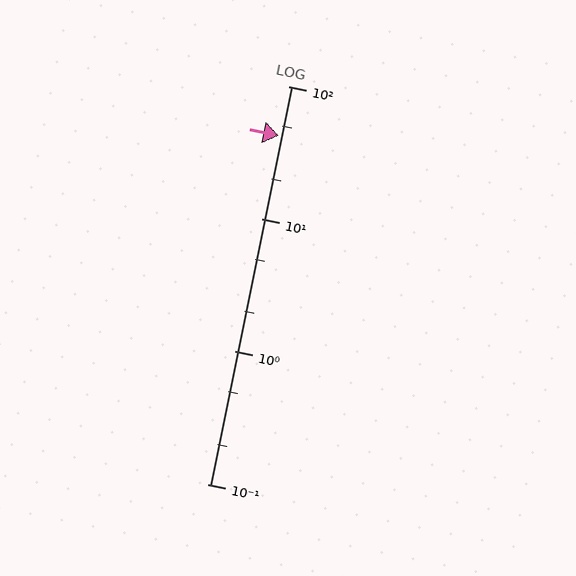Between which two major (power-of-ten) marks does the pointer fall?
The pointer is between 10 and 100.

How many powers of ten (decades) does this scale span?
The scale spans 3 decades, from 0.1 to 100.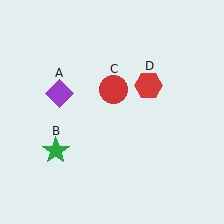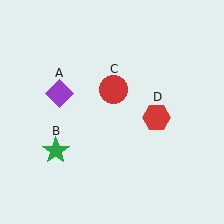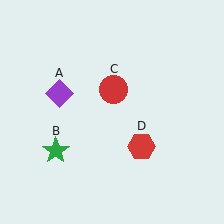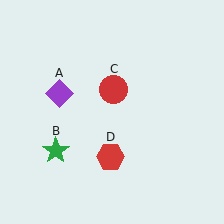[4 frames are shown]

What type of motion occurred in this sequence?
The red hexagon (object D) rotated clockwise around the center of the scene.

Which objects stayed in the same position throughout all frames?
Purple diamond (object A) and green star (object B) and red circle (object C) remained stationary.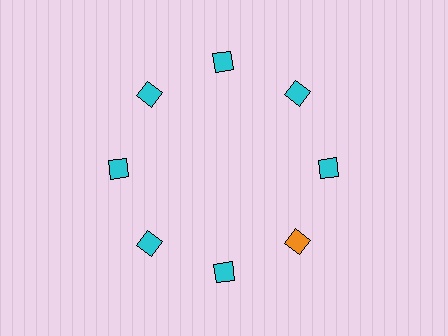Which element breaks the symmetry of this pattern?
The orange diamond at roughly the 4 o'clock position breaks the symmetry. All other shapes are cyan diamonds.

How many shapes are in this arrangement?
There are 8 shapes arranged in a ring pattern.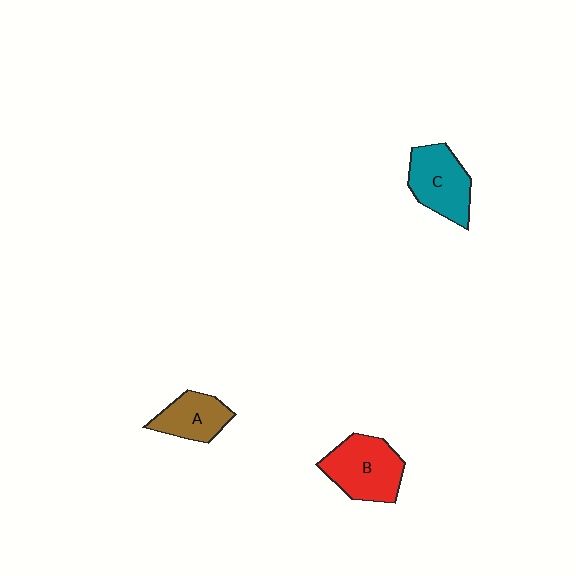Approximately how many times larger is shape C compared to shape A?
Approximately 1.3 times.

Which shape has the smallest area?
Shape A (brown).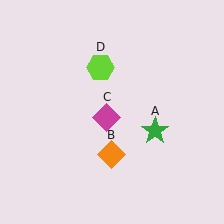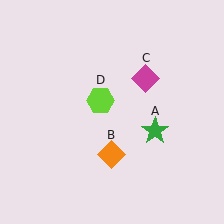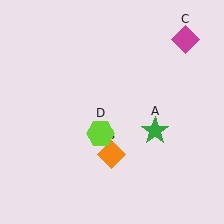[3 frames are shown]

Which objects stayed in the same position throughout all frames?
Green star (object A) and orange diamond (object B) remained stationary.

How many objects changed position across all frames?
2 objects changed position: magenta diamond (object C), lime hexagon (object D).